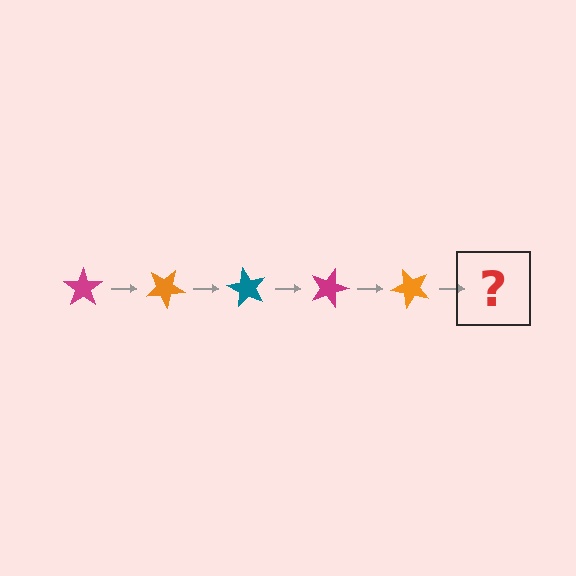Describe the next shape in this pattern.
It should be a teal star, rotated 150 degrees from the start.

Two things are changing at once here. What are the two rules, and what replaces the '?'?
The two rules are that it rotates 30 degrees each step and the color cycles through magenta, orange, and teal. The '?' should be a teal star, rotated 150 degrees from the start.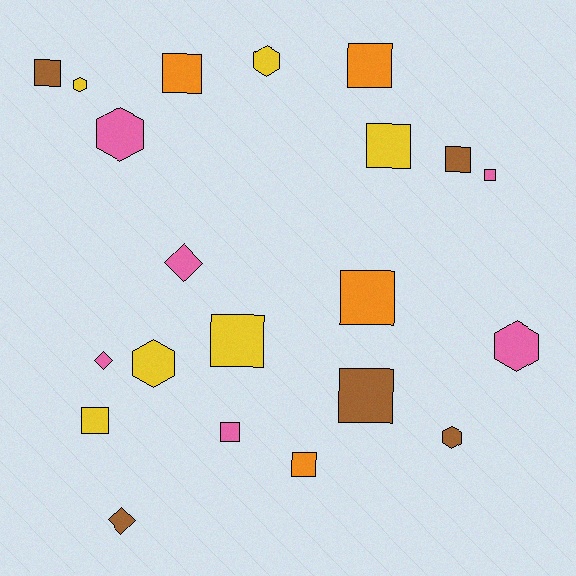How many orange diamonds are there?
There are no orange diamonds.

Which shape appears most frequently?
Square, with 12 objects.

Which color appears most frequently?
Yellow, with 6 objects.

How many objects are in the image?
There are 21 objects.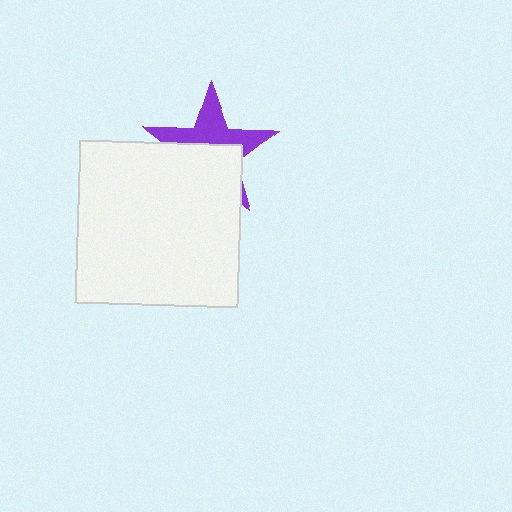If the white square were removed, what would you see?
You would see the complete purple star.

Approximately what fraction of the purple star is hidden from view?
Roughly 52% of the purple star is hidden behind the white square.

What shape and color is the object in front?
The object in front is a white square.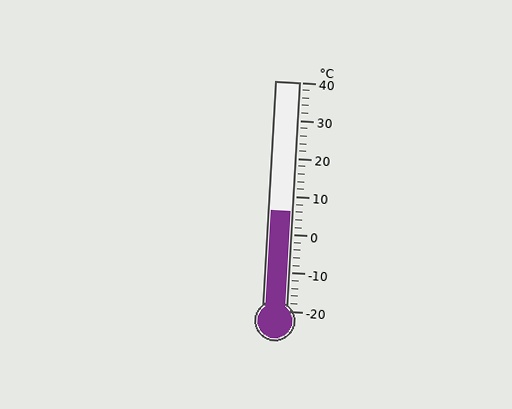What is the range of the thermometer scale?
The thermometer scale ranges from -20°C to 40°C.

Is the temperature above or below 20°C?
The temperature is below 20°C.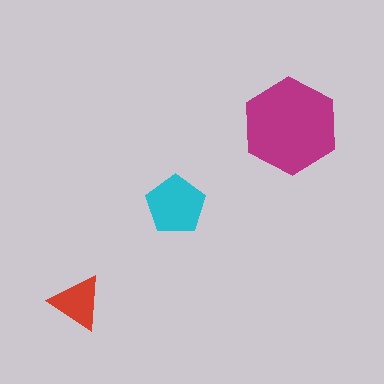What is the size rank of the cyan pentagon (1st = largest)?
2nd.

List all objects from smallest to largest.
The red triangle, the cyan pentagon, the magenta hexagon.